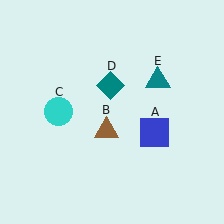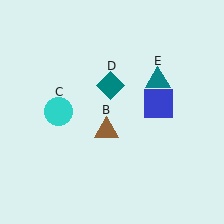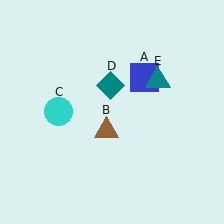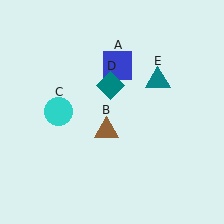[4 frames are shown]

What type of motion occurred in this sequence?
The blue square (object A) rotated counterclockwise around the center of the scene.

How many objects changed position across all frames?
1 object changed position: blue square (object A).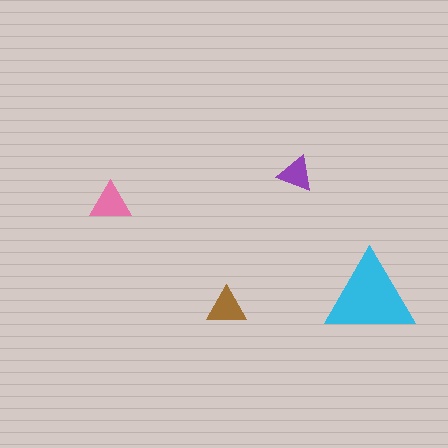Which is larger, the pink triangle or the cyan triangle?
The cyan one.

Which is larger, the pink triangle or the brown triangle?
The pink one.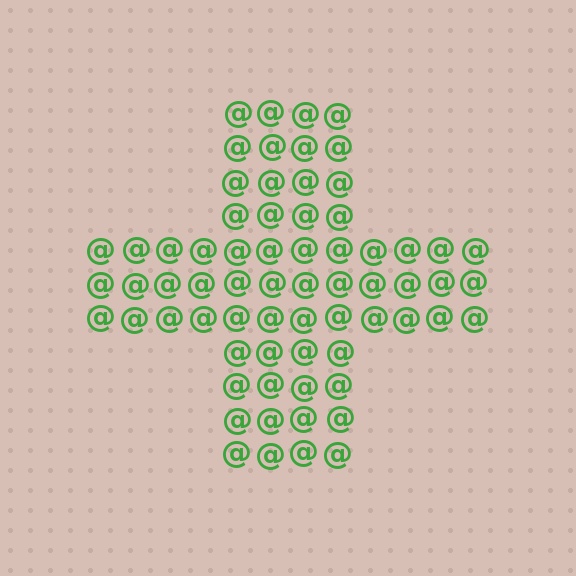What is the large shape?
The large shape is a cross.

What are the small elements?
The small elements are at signs.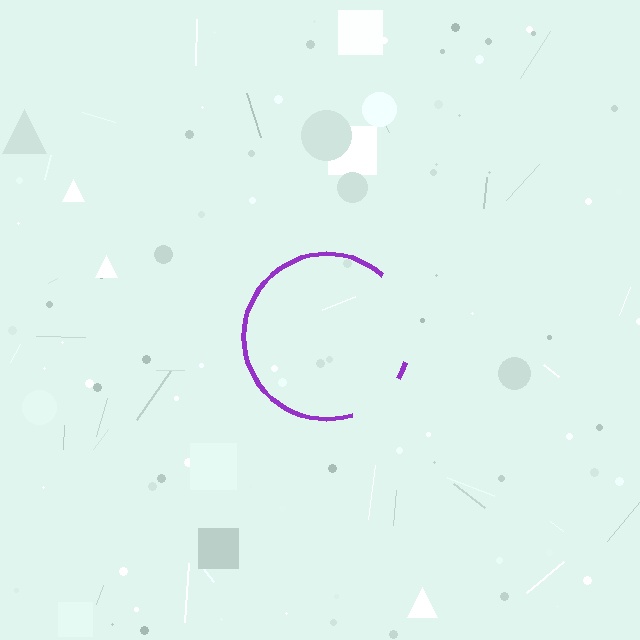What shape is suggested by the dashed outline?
The dashed outline suggests a circle.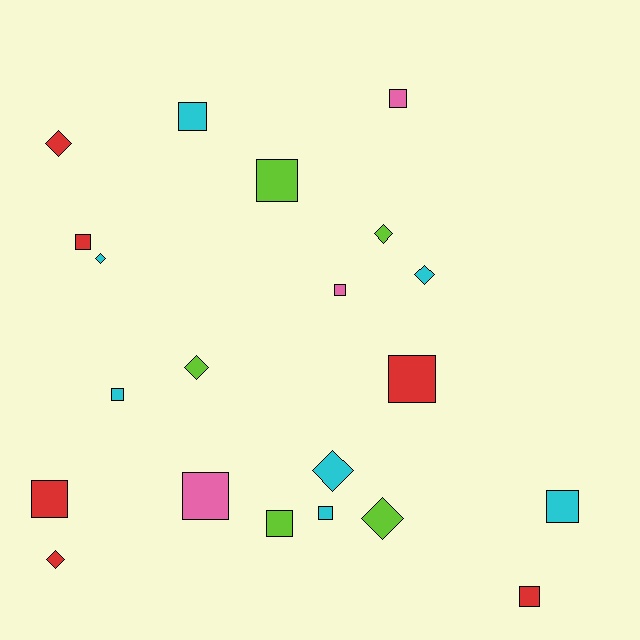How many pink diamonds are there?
There are no pink diamonds.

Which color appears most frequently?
Cyan, with 7 objects.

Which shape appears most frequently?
Square, with 13 objects.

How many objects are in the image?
There are 21 objects.